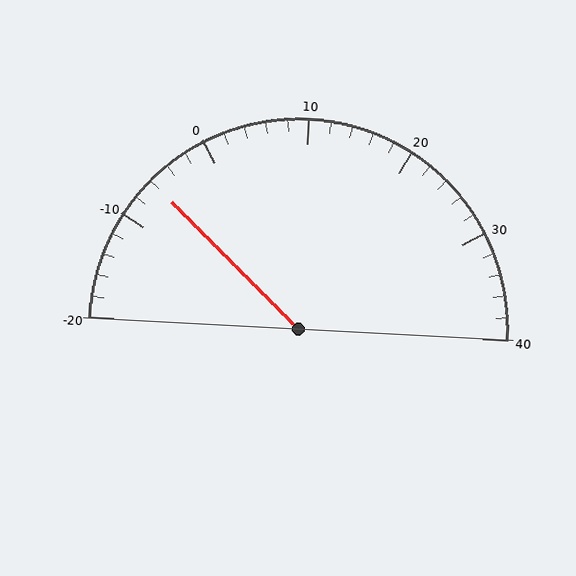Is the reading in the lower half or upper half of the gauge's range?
The reading is in the lower half of the range (-20 to 40).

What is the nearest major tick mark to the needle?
The nearest major tick mark is -10.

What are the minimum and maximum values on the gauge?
The gauge ranges from -20 to 40.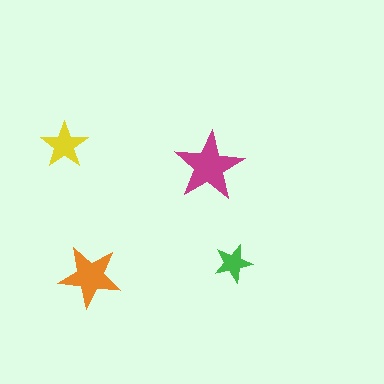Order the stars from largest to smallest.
the magenta one, the orange one, the yellow one, the green one.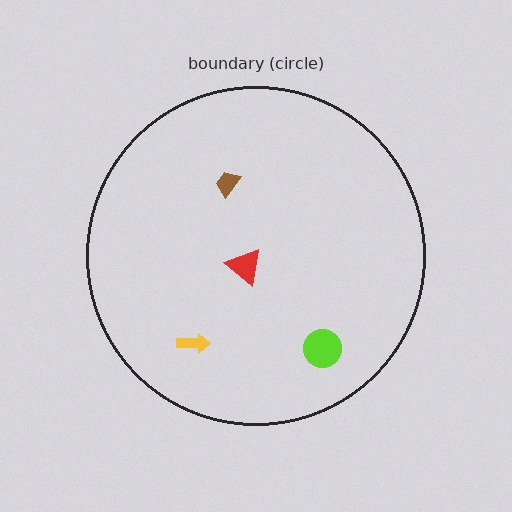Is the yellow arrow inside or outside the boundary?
Inside.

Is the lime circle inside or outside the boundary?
Inside.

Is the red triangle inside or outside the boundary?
Inside.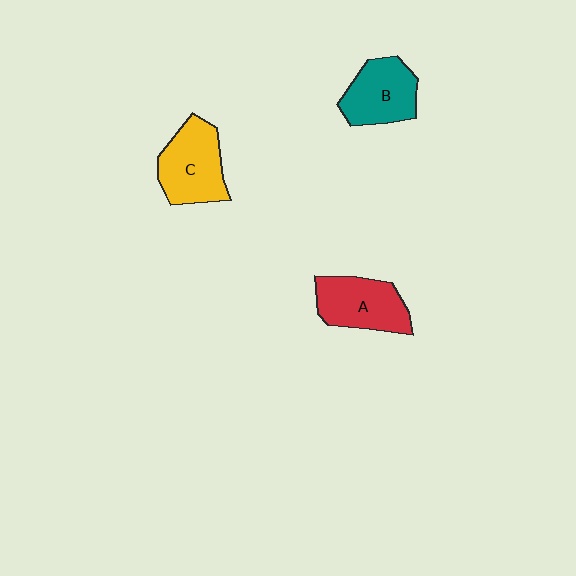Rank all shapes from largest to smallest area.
From largest to smallest: C (yellow), A (red), B (teal).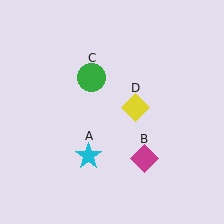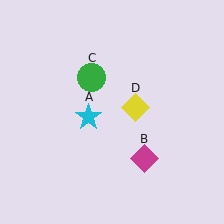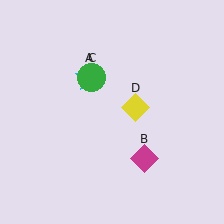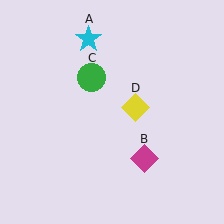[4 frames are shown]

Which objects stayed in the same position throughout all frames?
Magenta diamond (object B) and green circle (object C) and yellow diamond (object D) remained stationary.